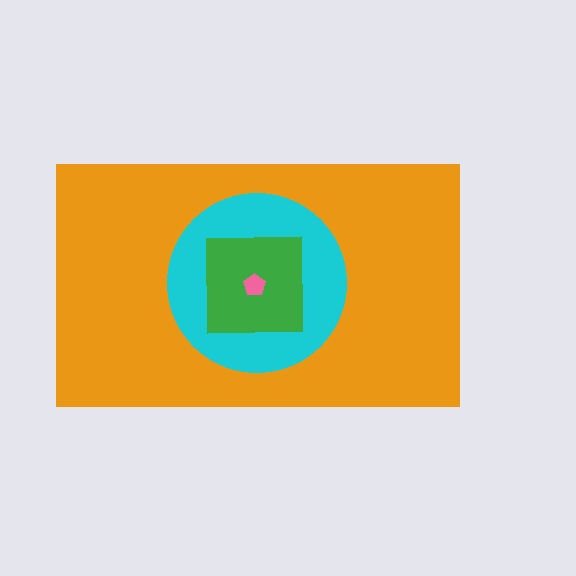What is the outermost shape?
The orange rectangle.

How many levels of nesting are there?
4.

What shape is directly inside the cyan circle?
The green square.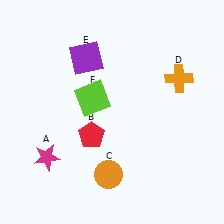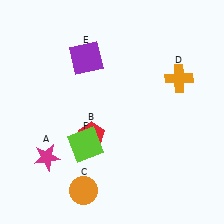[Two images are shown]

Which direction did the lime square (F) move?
The lime square (F) moved down.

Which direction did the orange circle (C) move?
The orange circle (C) moved left.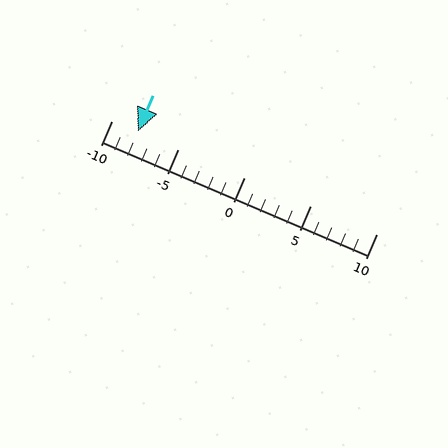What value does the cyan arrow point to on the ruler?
The cyan arrow points to approximately -8.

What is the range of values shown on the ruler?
The ruler shows values from -10 to 10.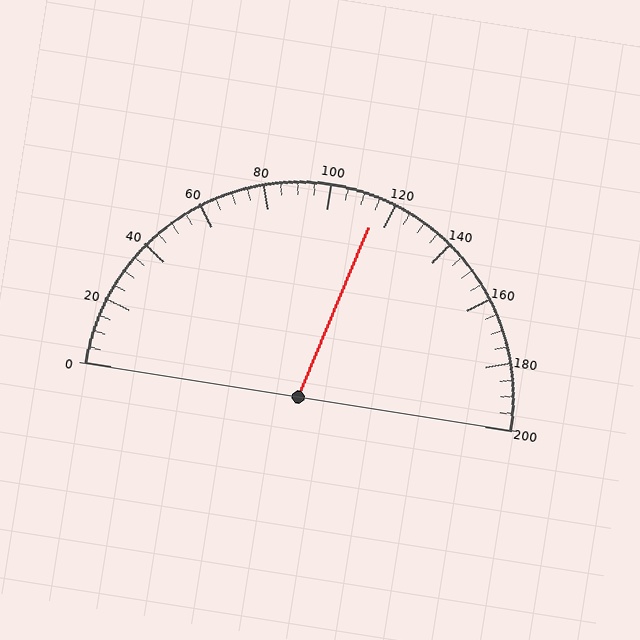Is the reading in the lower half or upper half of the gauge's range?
The reading is in the upper half of the range (0 to 200).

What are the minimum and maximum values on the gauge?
The gauge ranges from 0 to 200.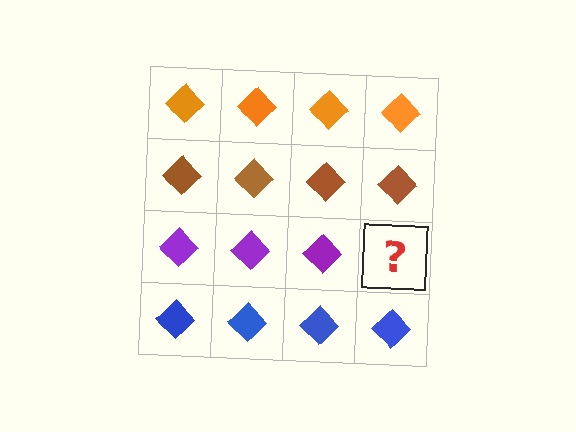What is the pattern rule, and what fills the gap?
The rule is that each row has a consistent color. The gap should be filled with a purple diamond.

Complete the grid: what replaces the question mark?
The question mark should be replaced with a purple diamond.